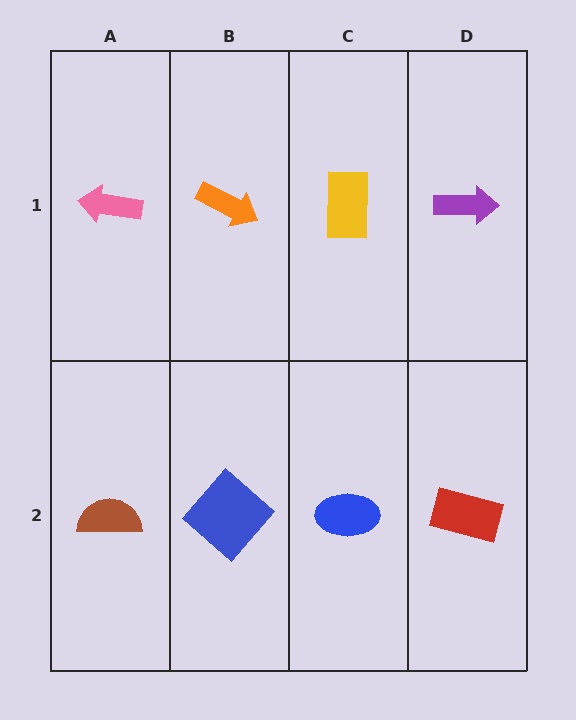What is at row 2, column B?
A blue diamond.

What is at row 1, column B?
An orange arrow.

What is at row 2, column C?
A blue ellipse.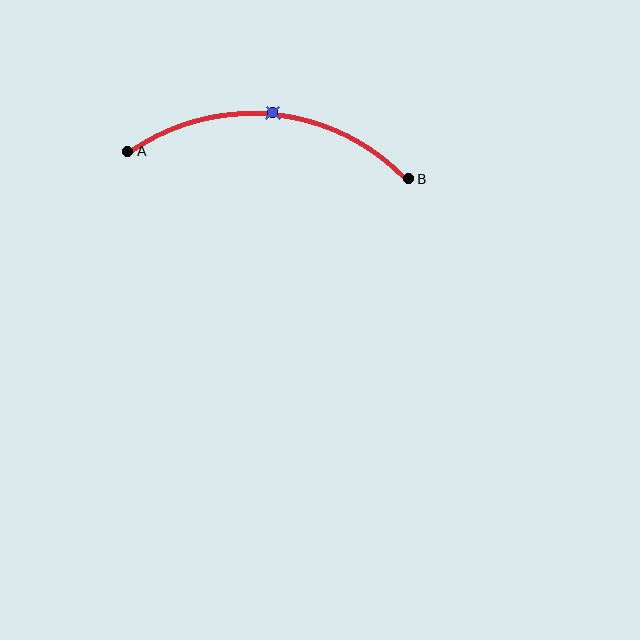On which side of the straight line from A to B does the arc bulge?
The arc bulges above the straight line connecting A and B.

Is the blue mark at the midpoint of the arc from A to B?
Yes. The blue mark lies on the arc at equal arc-length from both A and B — it is the arc midpoint.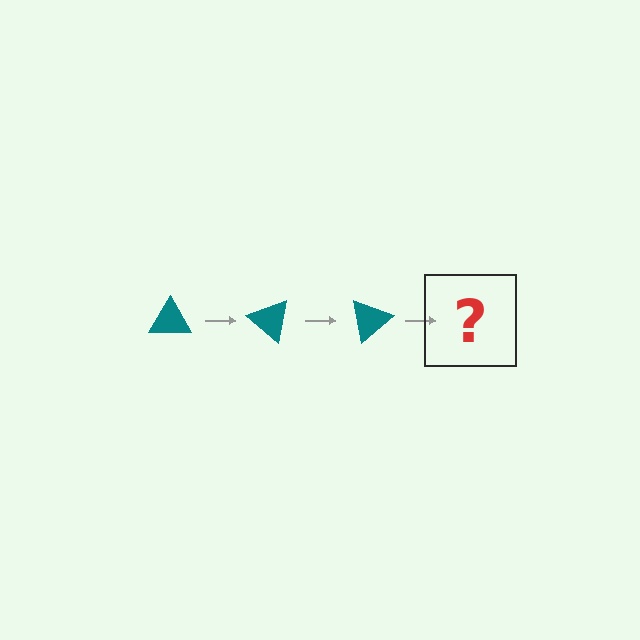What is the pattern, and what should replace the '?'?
The pattern is that the triangle rotates 40 degrees each step. The '?' should be a teal triangle rotated 120 degrees.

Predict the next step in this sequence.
The next step is a teal triangle rotated 120 degrees.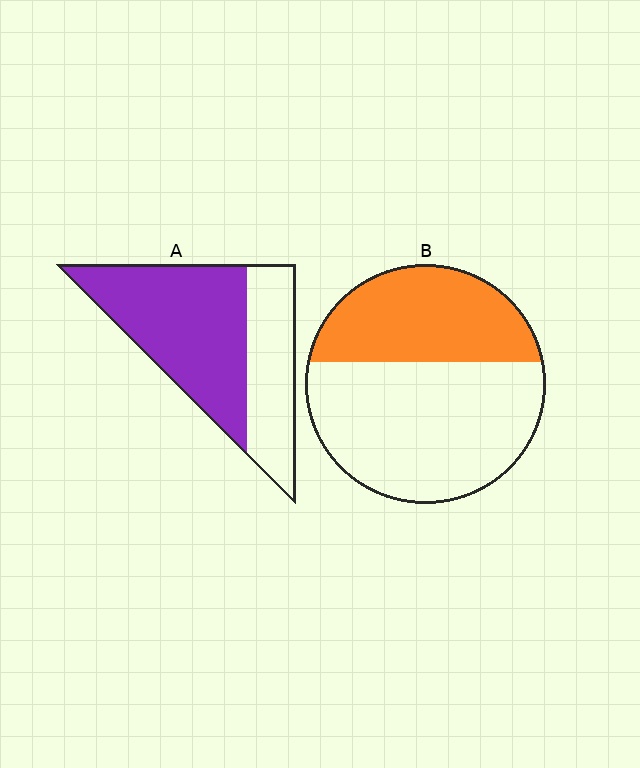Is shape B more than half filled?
No.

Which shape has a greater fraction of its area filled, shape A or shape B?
Shape A.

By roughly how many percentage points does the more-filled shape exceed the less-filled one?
By roughly 25 percentage points (A over B).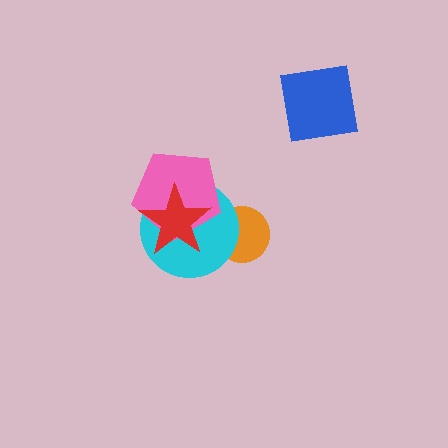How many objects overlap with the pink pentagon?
2 objects overlap with the pink pentagon.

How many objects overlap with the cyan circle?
3 objects overlap with the cyan circle.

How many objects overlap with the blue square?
0 objects overlap with the blue square.